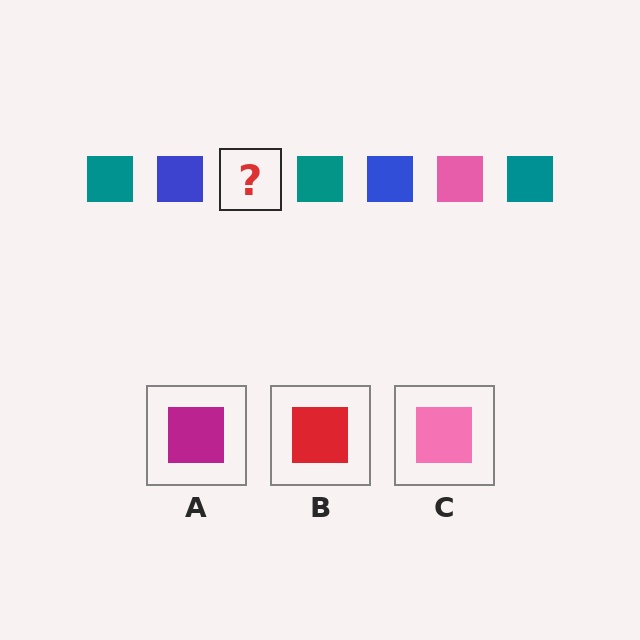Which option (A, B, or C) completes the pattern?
C.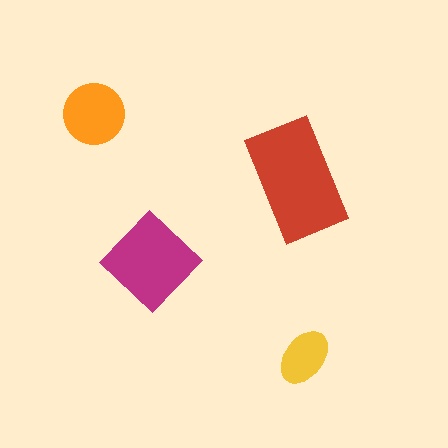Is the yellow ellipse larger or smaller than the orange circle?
Smaller.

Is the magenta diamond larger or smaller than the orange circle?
Larger.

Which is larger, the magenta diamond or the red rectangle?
The red rectangle.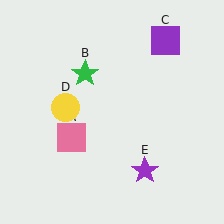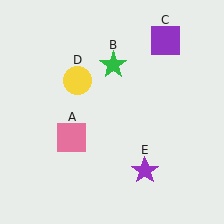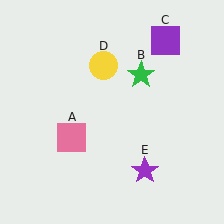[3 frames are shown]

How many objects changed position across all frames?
2 objects changed position: green star (object B), yellow circle (object D).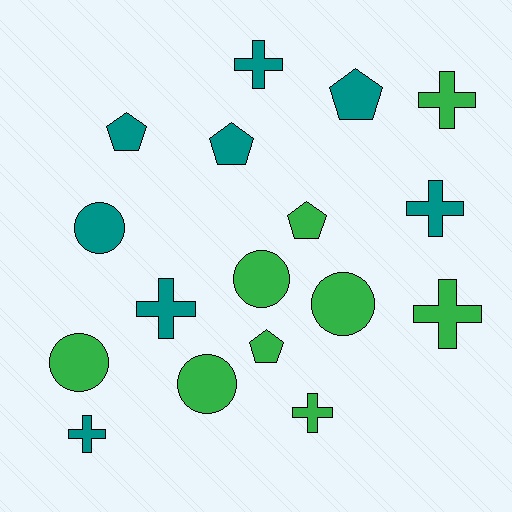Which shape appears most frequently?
Cross, with 7 objects.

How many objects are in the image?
There are 17 objects.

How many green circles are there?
There are 4 green circles.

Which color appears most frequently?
Green, with 9 objects.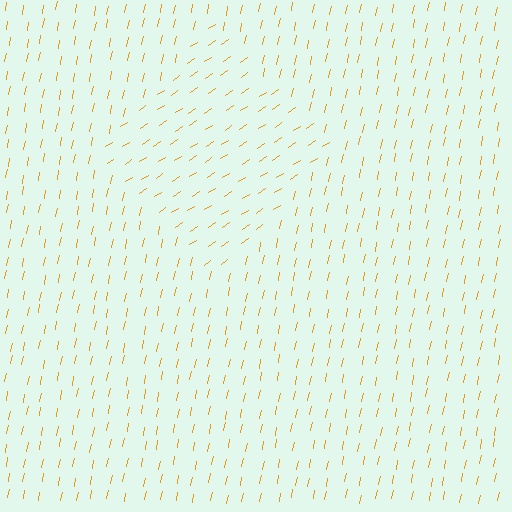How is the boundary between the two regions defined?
The boundary is defined purely by a change in line orientation (approximately 45 degrees difference). All lines are the same color and thickness.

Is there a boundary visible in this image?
Yes, there is a texture boundary formed by a change in line orientation.